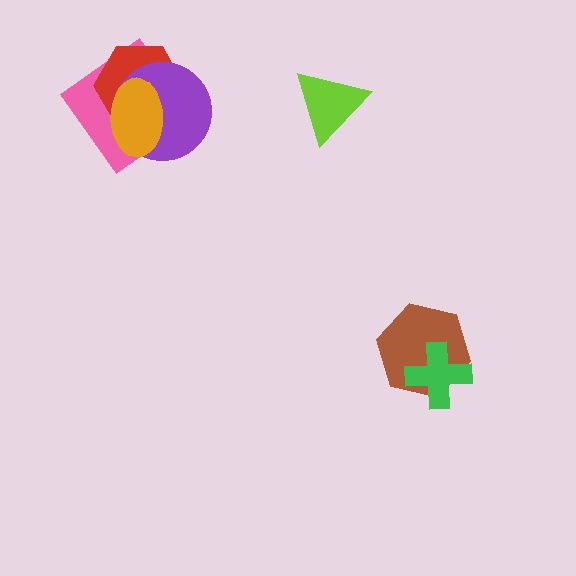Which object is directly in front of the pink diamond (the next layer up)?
The red hexagon is directly in front of the pink diamond.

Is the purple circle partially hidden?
Yes, it is partially covered by another shape.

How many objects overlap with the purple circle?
3 objects overlap with the purple circle.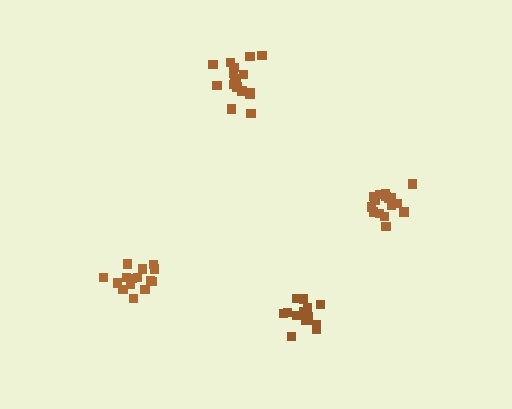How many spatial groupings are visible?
There are 4 spatial groupings.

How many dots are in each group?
Group 1: 15 dots, Group 2: 16 dots, Group 3: 14 dots, Group 4: 18 dots (63 total).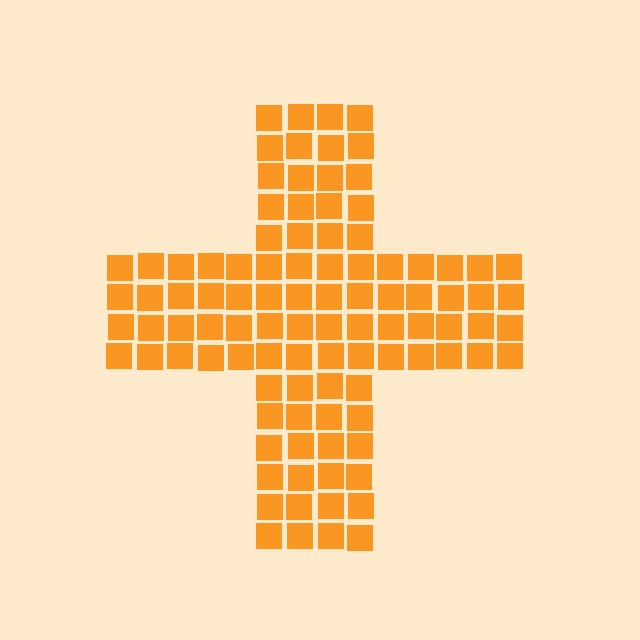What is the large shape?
The large shape is a cross.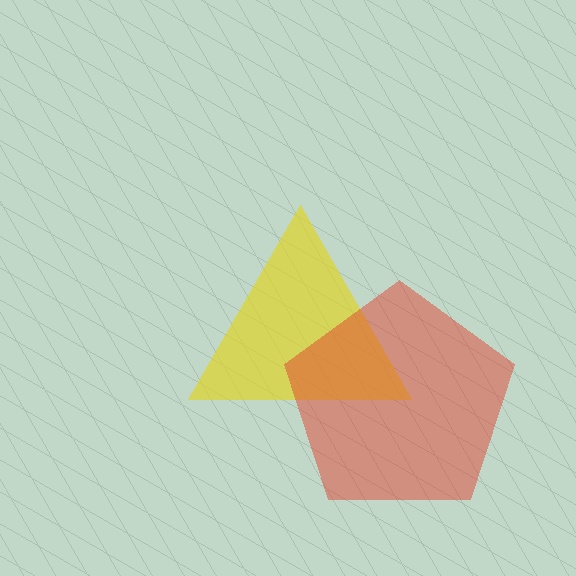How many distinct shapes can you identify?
There are 2 distinct shapes: a yellow triangle, a red pentagon.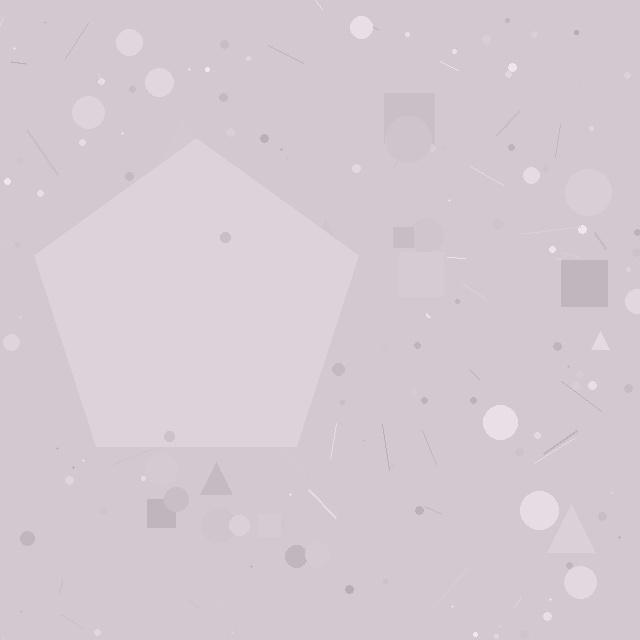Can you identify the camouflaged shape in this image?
The camouflaged shape is a pentagon.